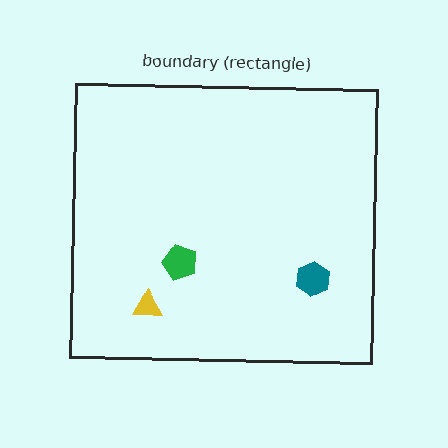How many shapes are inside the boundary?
3 inside, 0 outside.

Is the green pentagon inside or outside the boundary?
Inside.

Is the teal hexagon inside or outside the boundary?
Inside.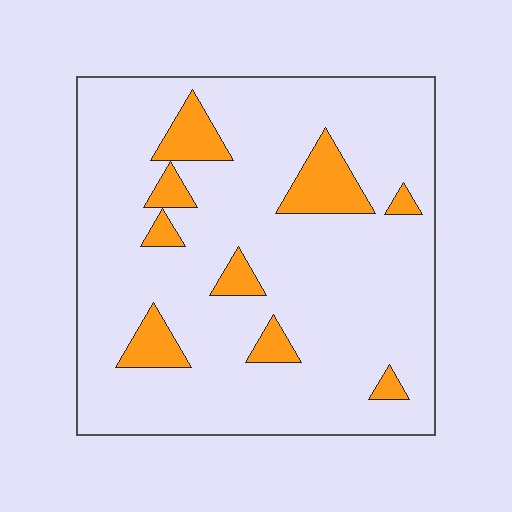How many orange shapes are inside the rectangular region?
9.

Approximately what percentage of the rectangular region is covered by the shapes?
Approximately 15%.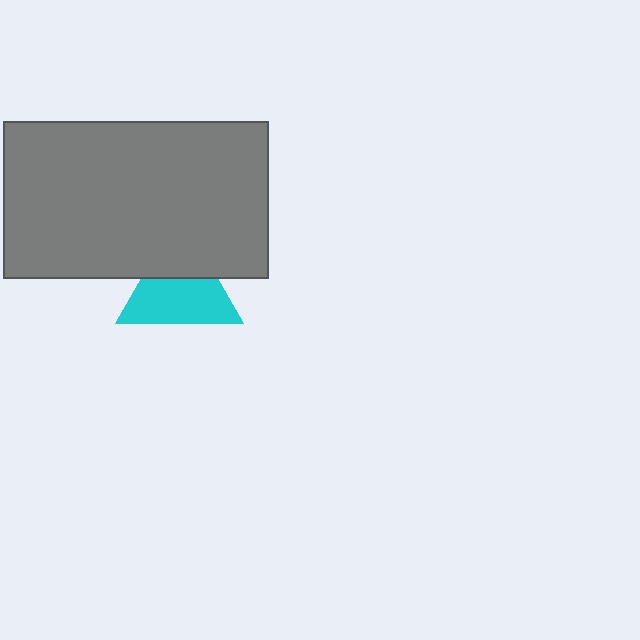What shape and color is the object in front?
The object in front is a gray rectangle.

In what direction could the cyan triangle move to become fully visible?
The cyan triangle could move down. That would shift it out from behind the gray rectangle entirely.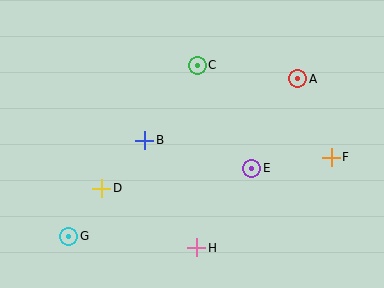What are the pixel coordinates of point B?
Point B is at (145, 140).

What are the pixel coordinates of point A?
Point A is at (298, 79).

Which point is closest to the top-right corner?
Point A is closest to the top-right corner.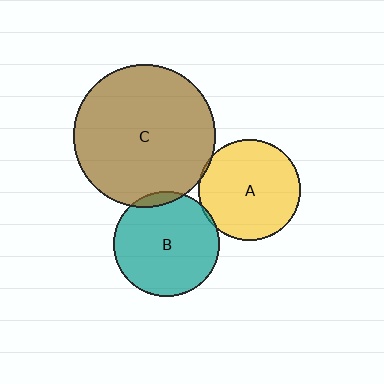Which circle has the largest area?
Circle C (brown).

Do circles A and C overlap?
Yes.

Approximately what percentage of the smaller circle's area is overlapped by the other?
Approximately 5%.